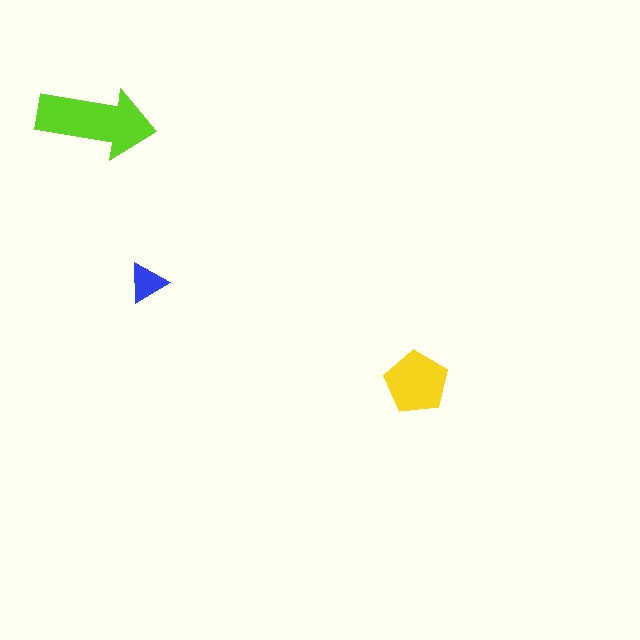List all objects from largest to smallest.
The lime arrow, the yellow pentagon, the blue triangle.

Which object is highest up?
The lime arrow is topmost.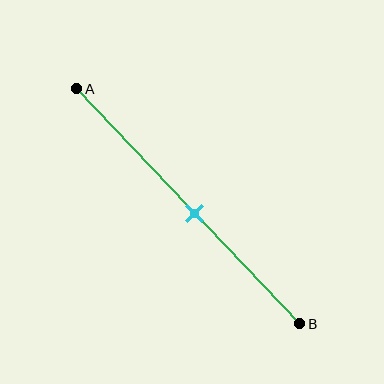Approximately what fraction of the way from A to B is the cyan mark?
The cyan mark is approximately 55% of the way from A to B.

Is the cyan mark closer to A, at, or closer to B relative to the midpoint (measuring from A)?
The cyan mark is closer to point B than the midpoint of segment AB.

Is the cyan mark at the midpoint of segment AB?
No, the mark is at about 55% from A, not at the 50% midpoint.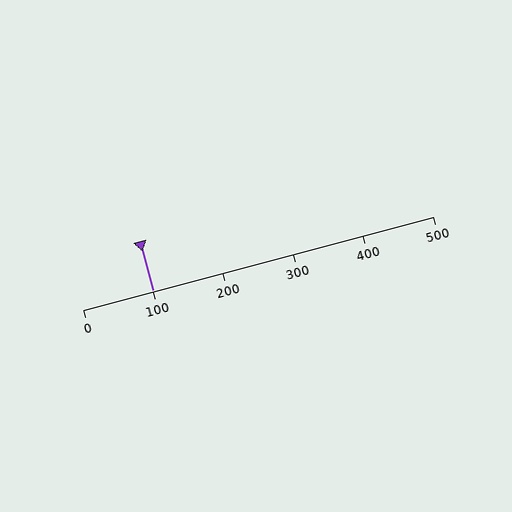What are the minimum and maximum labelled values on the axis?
The axis runs from 0 to 500.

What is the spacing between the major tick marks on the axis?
The major ticks are spaced 100 apart.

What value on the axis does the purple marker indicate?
The marker indicates approximately 100.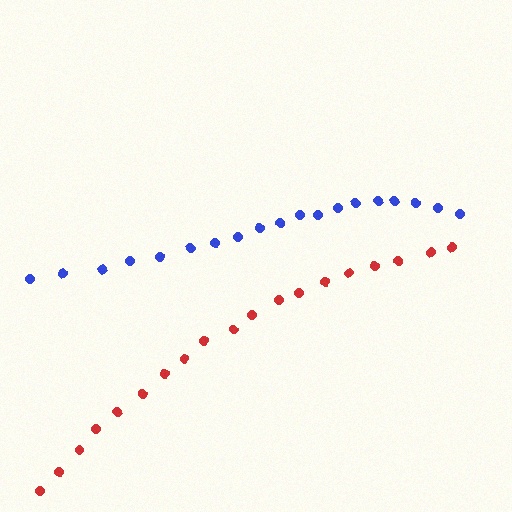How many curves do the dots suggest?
There are 2 distinct paths.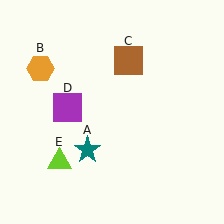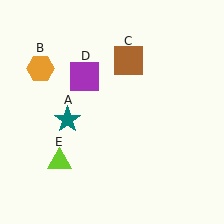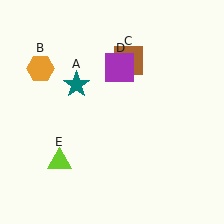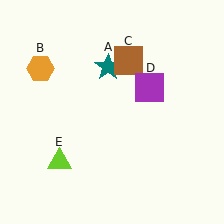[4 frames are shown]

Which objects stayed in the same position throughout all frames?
Orange hexagon (object B) and brown square (object C) and lime triangle (object E) remained stationary.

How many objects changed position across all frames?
2 objects changed position: teal star (object A), purple square (object D).